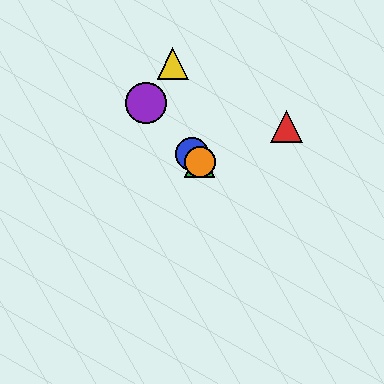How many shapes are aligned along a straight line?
4 shapes (the blue circle, the green triangle, the purple circle, the orange circle) are aligned along a straight line.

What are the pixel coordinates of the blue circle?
The blue circle is at (192, 154).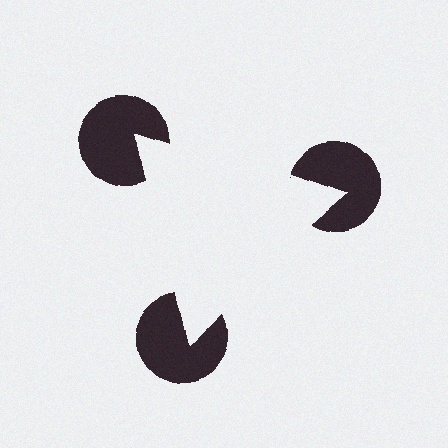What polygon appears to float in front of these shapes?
An illusory triangle — its edges are inferred from the aligned wedge cuts in the pac-man discs, not physically drawn.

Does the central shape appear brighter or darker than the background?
It typically appears slightly brighter than the background, even though no actual brightness change is drawn.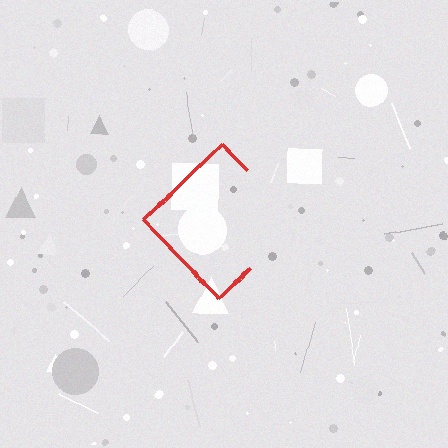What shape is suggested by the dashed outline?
The dashed outline suggests a diamond.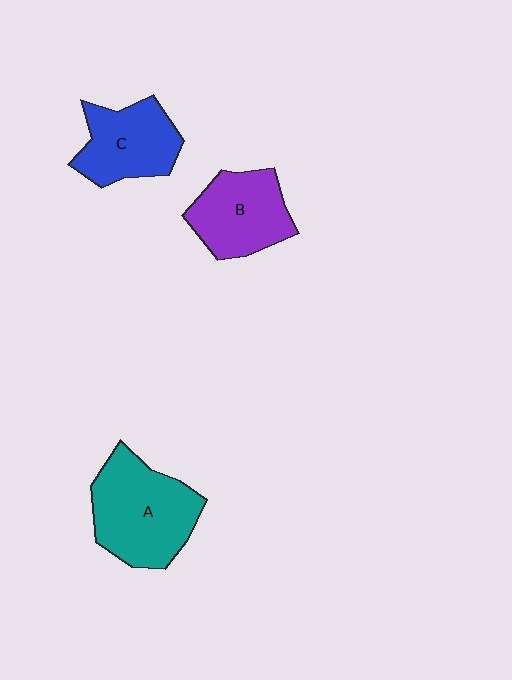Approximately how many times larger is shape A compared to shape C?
Approximately 1.4 times.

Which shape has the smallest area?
Shape C (blue).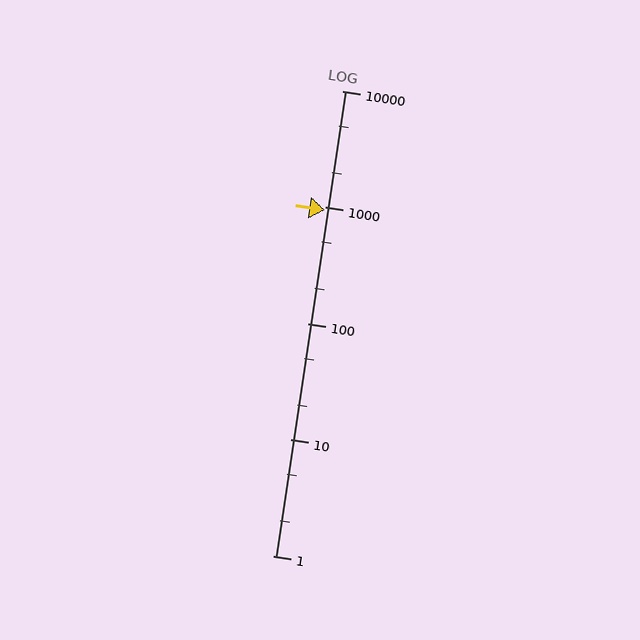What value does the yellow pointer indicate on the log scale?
The pointer indicates approximately 950.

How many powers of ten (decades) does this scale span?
The scale spans 4 decades, from 1 to 10000.